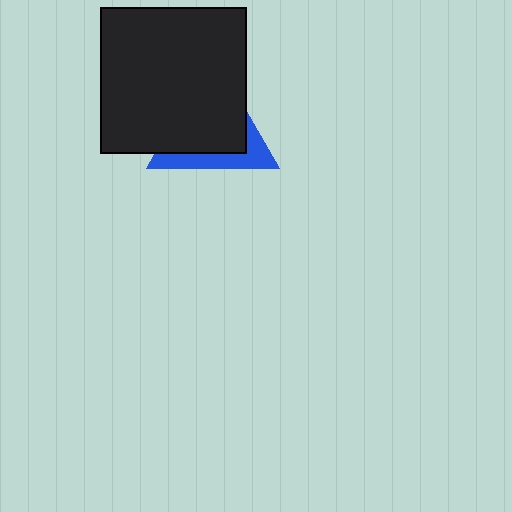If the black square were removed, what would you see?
You would see the complete blue triangle.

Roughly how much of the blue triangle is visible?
A small part of it is visible (roughly 31%).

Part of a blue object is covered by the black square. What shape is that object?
It is a triangle.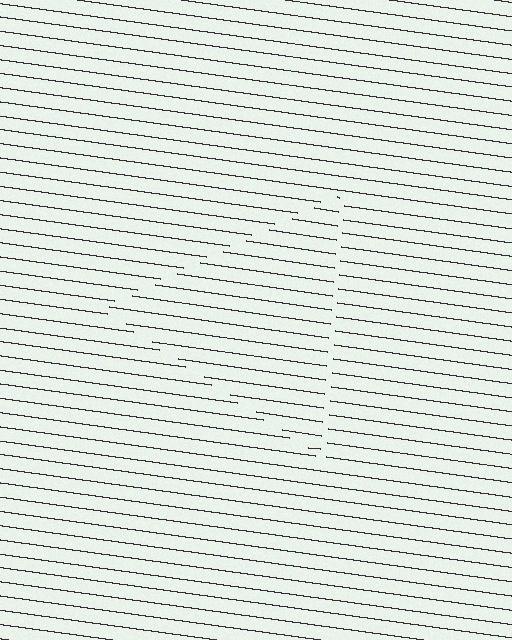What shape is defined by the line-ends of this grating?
An illusory triangle. The interior of the shape contains the same grating, shifted by half a period — the contour is defined by the phase discontinuity where line-ends from the inner and outer gratings abut.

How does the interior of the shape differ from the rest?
The interior of the shape contains the same grating, shifted by half a period — the contour is defined by the phase discontinuity where line-ends from the inner and outer gratings abut.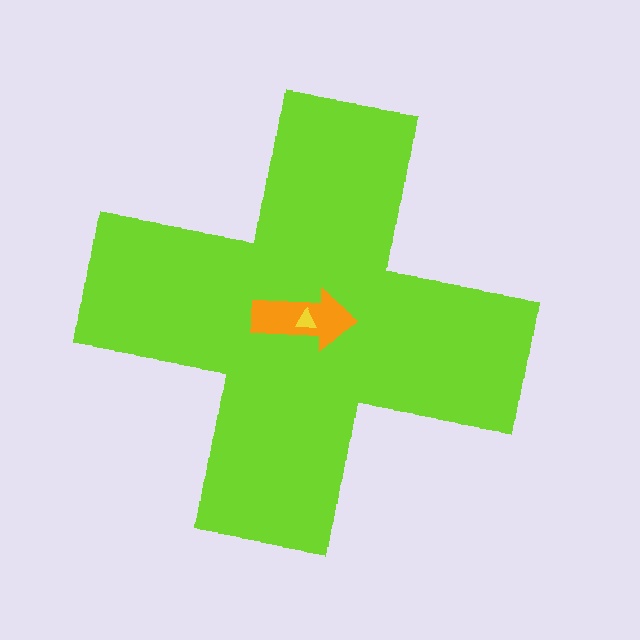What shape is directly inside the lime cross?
The orange arrow.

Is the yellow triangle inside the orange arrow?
Yes.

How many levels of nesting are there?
3.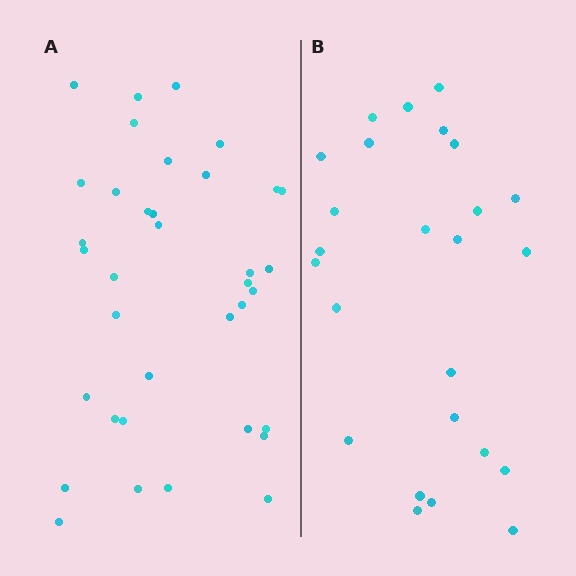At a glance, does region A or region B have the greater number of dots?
Region A (the left region) has more dots.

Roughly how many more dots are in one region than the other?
Region A has roughly 12 or so more dots than region B.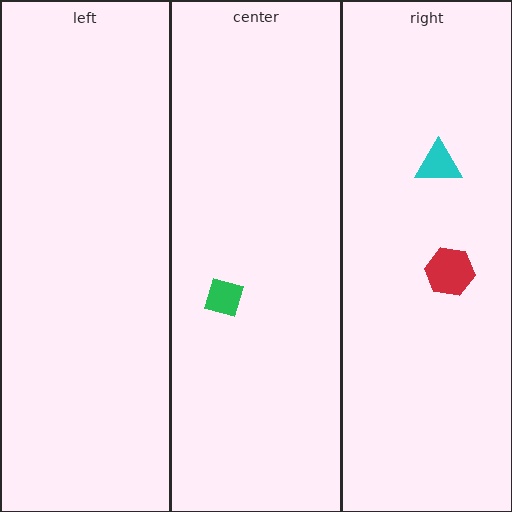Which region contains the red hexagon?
The right region.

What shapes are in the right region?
The red hexagon, the cyan triangle.